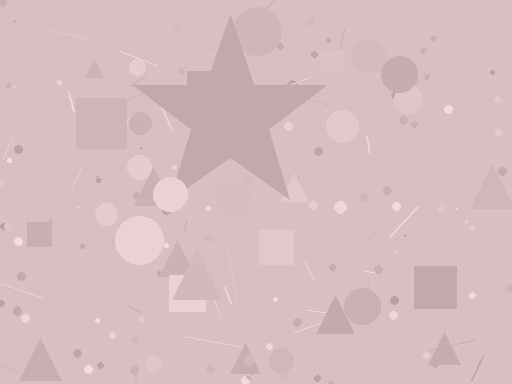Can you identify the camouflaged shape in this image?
The camouflaged shape is a star.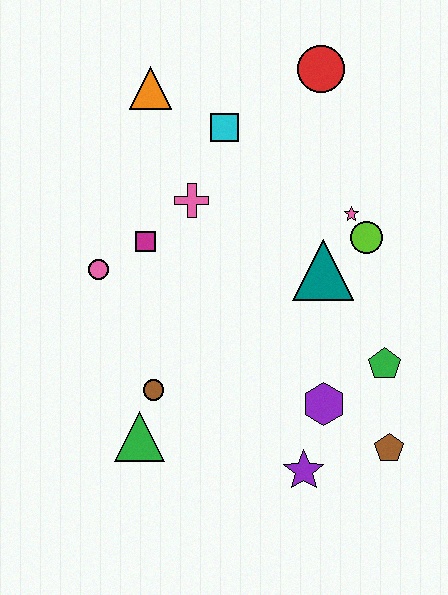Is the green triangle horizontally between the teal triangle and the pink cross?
No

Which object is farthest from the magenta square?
The brown pentagon is farthest from the magenta square.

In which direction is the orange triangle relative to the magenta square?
The orange triangle is above the magenta square.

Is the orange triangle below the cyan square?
No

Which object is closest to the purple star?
The purple hexagon is closest to the purple star.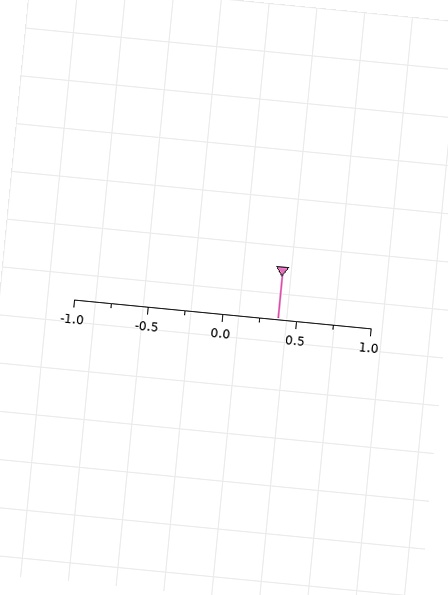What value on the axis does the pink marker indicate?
The marker indicates approximately 0.38.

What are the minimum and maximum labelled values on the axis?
The axis runs from -1.0 to 1.0.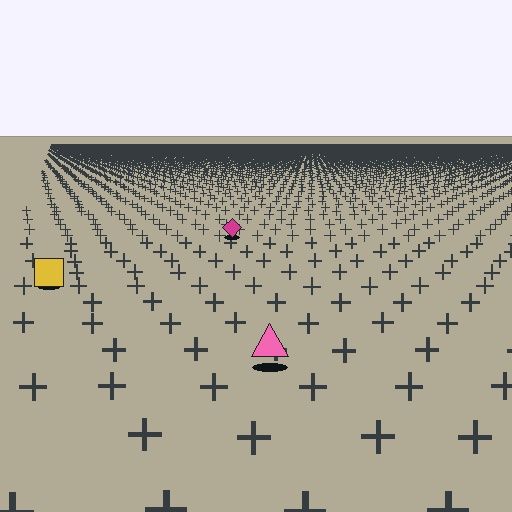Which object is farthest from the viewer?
The magenta diamond is farthest from the viewer. It appears smaller and the ground texture around it is denser.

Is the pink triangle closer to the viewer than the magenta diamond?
Yes. The pink triangle is closer — you can tell from the texture gradient: the ground texture is coarser near it.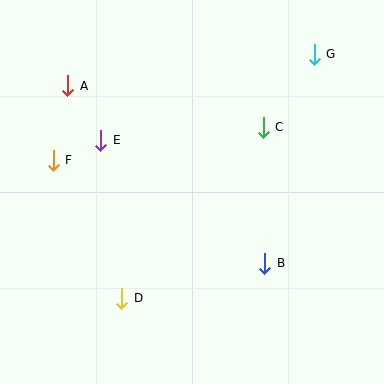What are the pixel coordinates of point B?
Point B is at (265, 263).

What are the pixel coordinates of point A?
Point A is at (68, 86).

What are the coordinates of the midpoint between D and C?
The midpoint between D and C is at (192, 213).